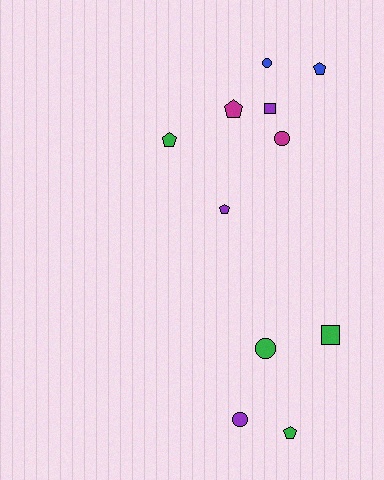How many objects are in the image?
There are 11 objects.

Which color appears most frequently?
Green, with 4 objects.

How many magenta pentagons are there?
There is 1 magenta pentagon.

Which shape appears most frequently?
Pentagon, with 5 objects.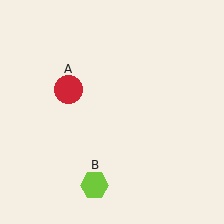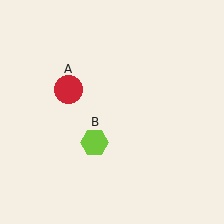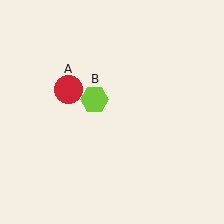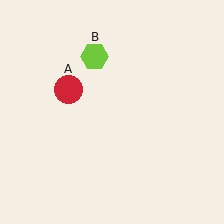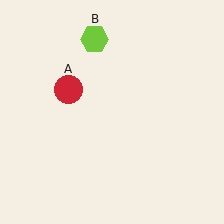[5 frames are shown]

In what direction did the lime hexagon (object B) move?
The lime hexagon (object B) moved up.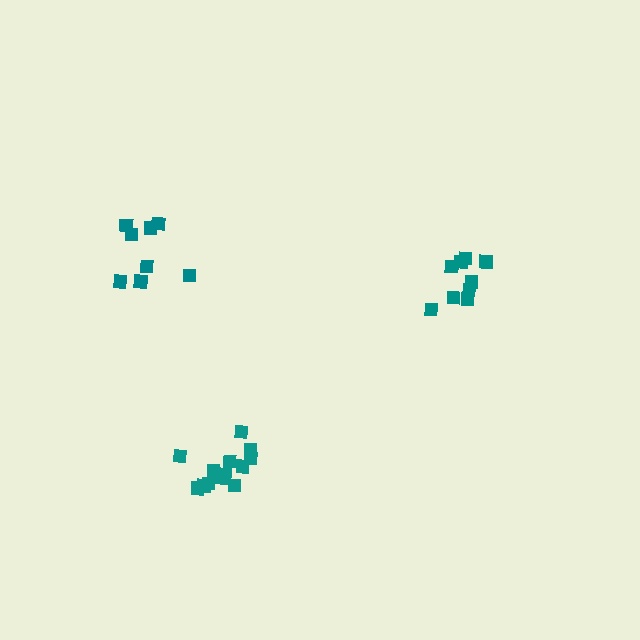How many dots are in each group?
Group 1: 13 dots, Group 2: 9 dots, Group 3: 8 dots (30 total).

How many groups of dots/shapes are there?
There are 3 groups.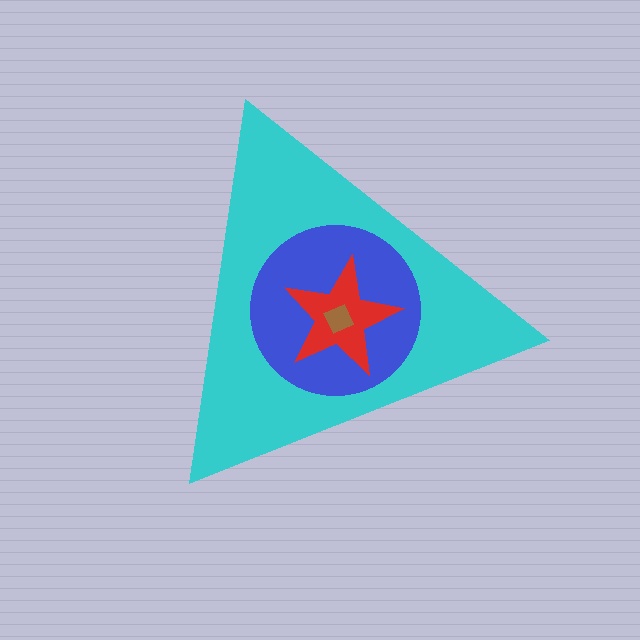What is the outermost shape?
The cyan triangle.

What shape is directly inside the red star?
The brown diamond.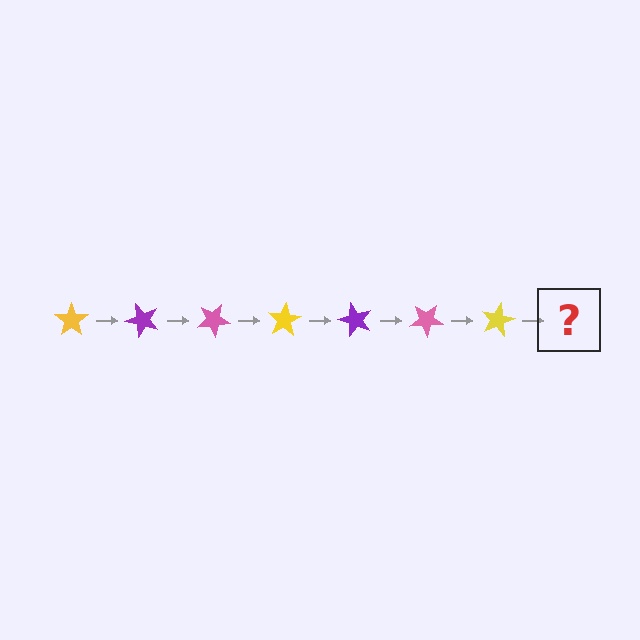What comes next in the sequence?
The next element should be a purple star, rotated 350 degrees from the start.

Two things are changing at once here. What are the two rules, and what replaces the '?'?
The two rules are that it rotates 50 degrees each step and the color cycles through yellow, purple, and pink. The '?' should be a purple star, rotated 350 degrees from the start.